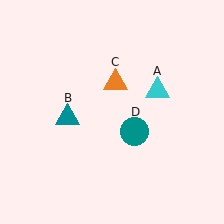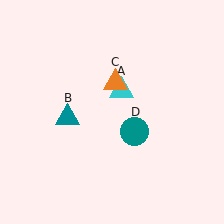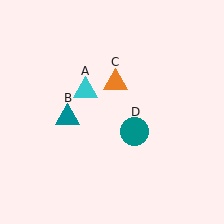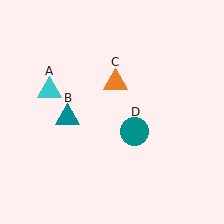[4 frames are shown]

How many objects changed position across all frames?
1 object changed position: cyan triangle (object A).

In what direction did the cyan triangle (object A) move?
The cyan triangle (object A) moved left.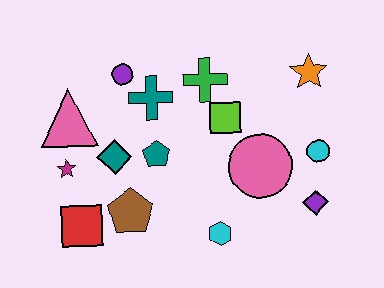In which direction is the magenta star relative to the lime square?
The magenta star is to the left of the lime square.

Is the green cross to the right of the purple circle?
Yes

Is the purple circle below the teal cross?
No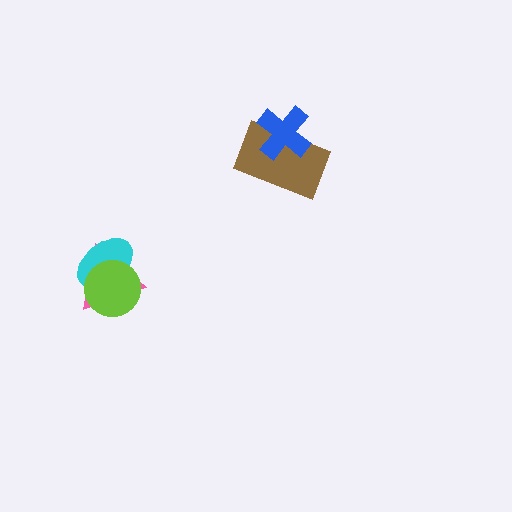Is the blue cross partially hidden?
No, no other shape covers it.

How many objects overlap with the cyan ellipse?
2 objects overlap with the cyan ellipse.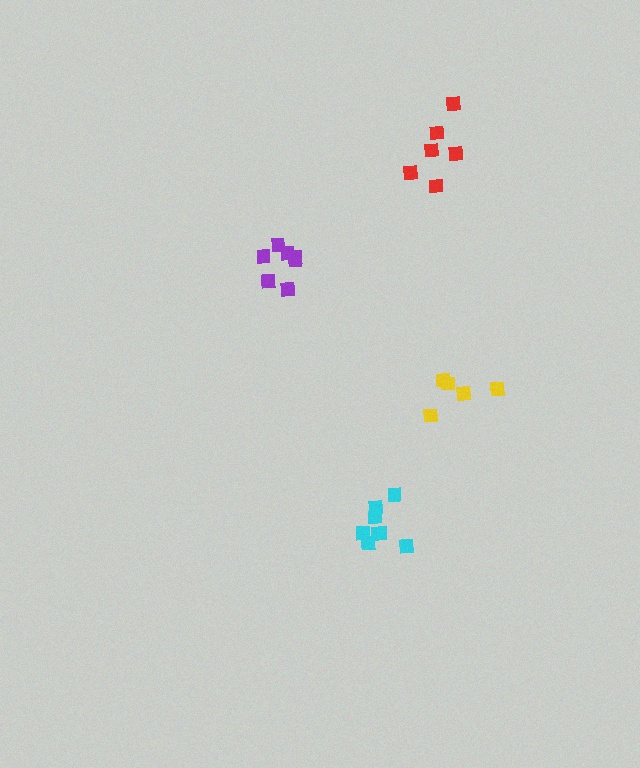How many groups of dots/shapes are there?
There are 4 groups.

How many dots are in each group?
Group 1: 7 dots, Group 2: 8 dots, Group 3: 5 dots, Group 4: 6 dots (26 total).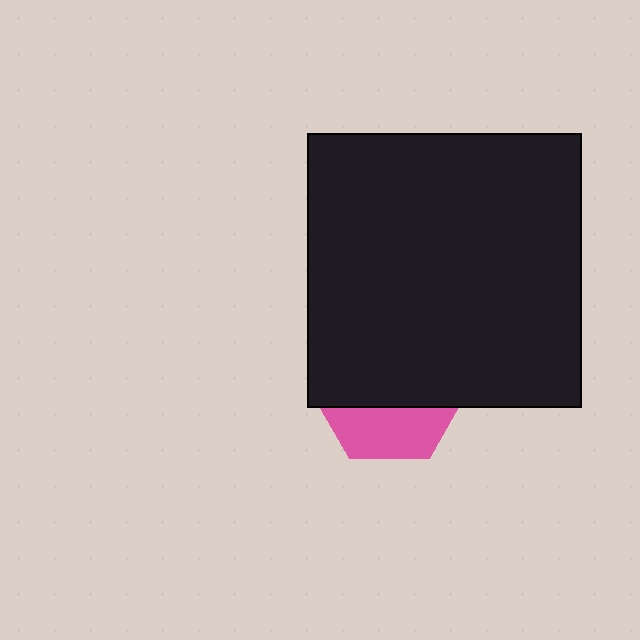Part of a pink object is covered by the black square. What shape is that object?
It is a hexagon.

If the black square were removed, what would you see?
You would see the complete pink hexagon.